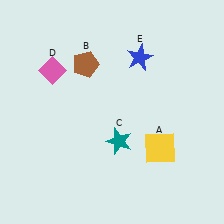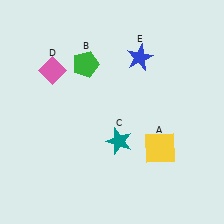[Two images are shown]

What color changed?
The pentagon (B) changed from brown in Image 1 to green in Image 2.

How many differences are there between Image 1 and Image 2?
There is 1 difference between the two images.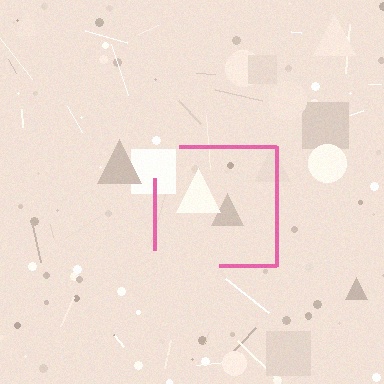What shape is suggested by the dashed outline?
The dashed outline suggests a square.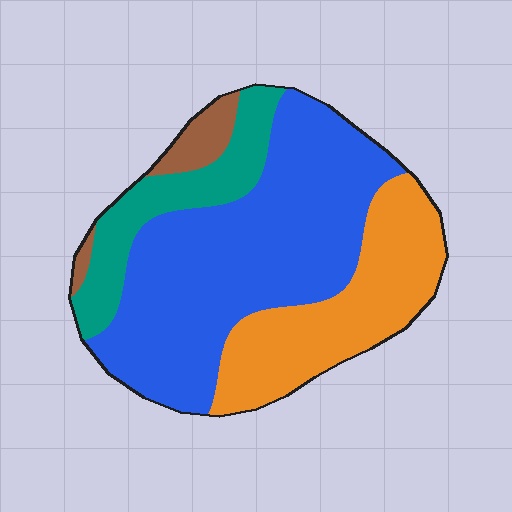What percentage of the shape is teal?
Teal takes up less than a quarter of the shape.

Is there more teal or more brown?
Teal.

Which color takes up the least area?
Brown, at roughly 5%.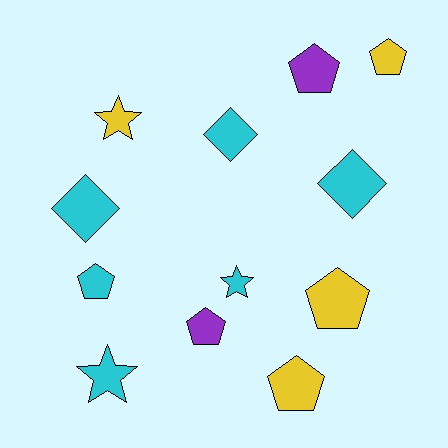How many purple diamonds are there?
There are no purple diamonds.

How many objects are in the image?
There are 12 objects.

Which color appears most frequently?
Cyan, with 6 objects.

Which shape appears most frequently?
Pentagon, with 6 objects.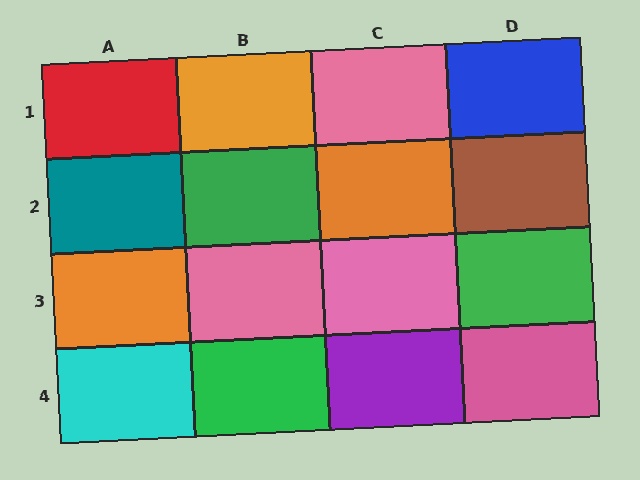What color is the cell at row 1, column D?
Blue.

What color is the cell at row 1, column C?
Pink.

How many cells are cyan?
1 cell is cyan.